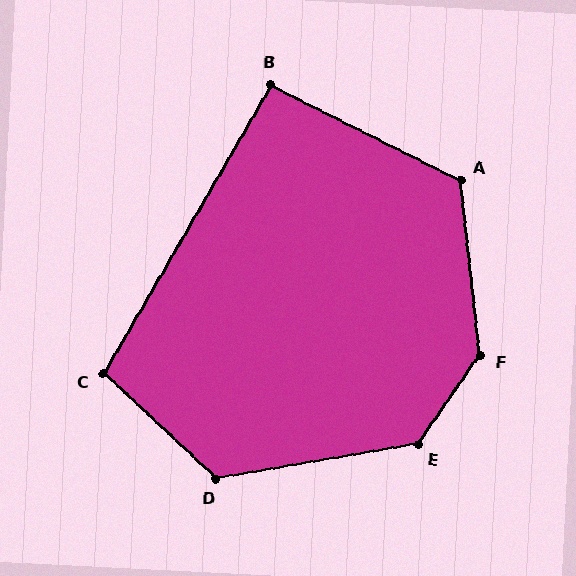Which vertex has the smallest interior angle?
B, at approximately 94 degrees.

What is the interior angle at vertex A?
Approximately 123 degrees (obtuse).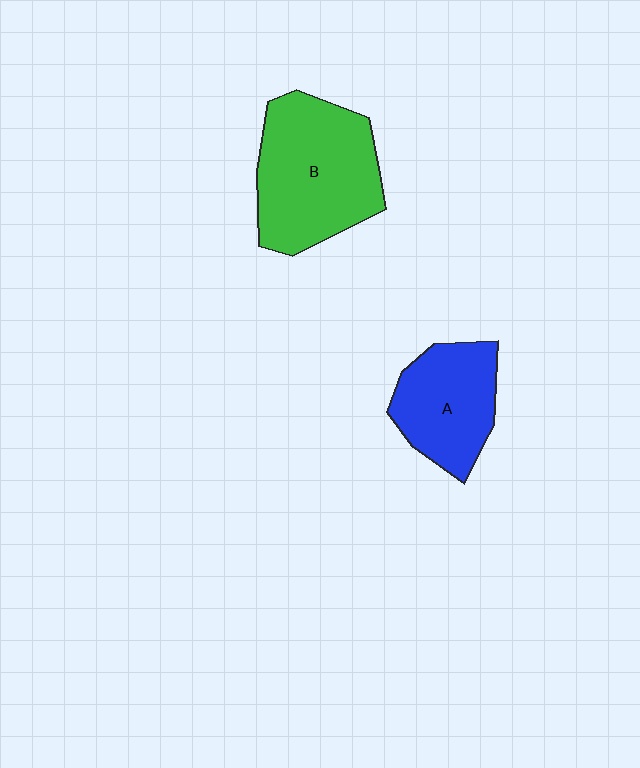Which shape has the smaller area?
Shape A (blue).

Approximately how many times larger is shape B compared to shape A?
Approximately 1.5 times.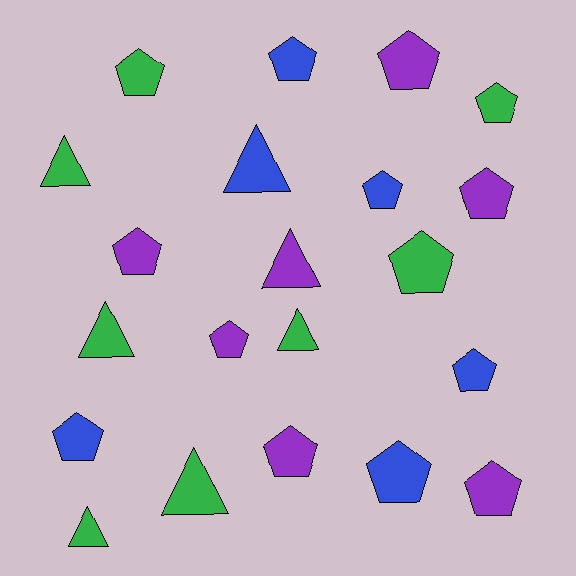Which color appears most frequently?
Green, with 8 objects.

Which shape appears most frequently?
Pentagon, with 14 objects.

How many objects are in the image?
There are 21 objects.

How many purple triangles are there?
There is 1 purple triangle.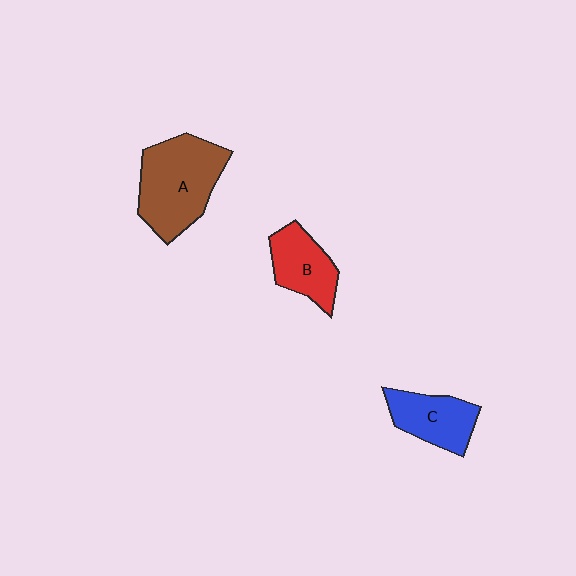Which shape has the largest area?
Shape A (brown).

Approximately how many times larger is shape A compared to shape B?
Approximately 1.7 times.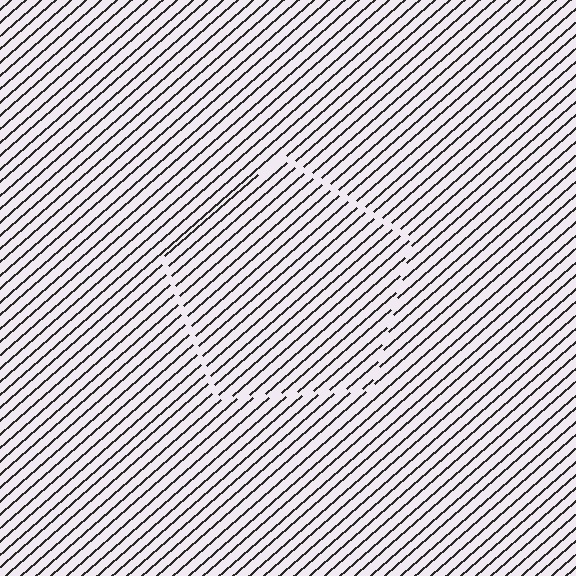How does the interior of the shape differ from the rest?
The interior of the shape contains the same grating, shifted by half a period — the contour is defined by the phase discontinuity where line-ends from the inner and outer gratings abut.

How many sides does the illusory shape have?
5 sides — the line-ends trace a pentagon.